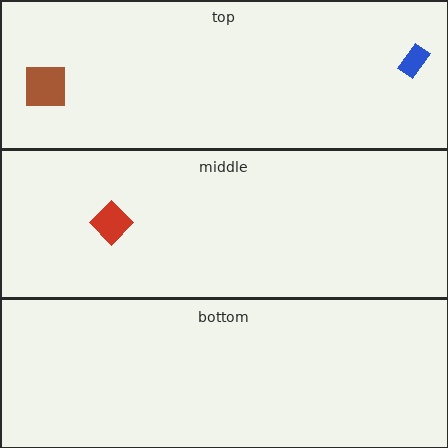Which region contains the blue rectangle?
The top region.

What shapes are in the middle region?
The red diamond.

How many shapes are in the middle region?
1.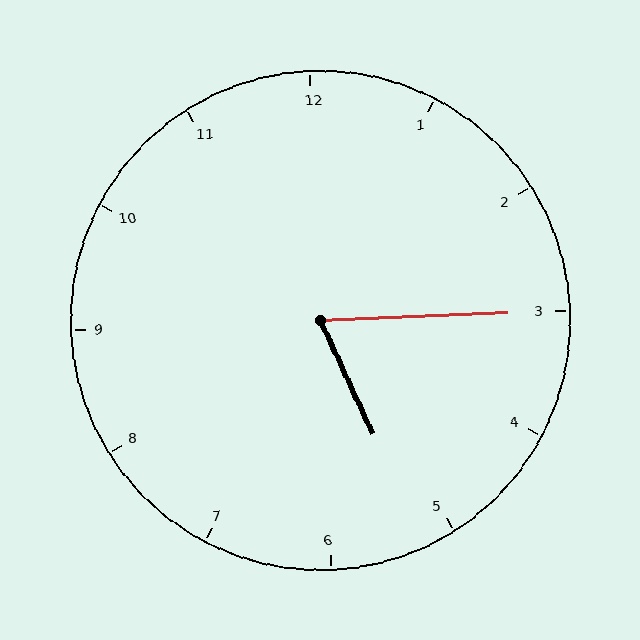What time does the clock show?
5:15.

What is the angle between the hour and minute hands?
Approximately 68 degrees.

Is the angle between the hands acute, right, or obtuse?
It is acute.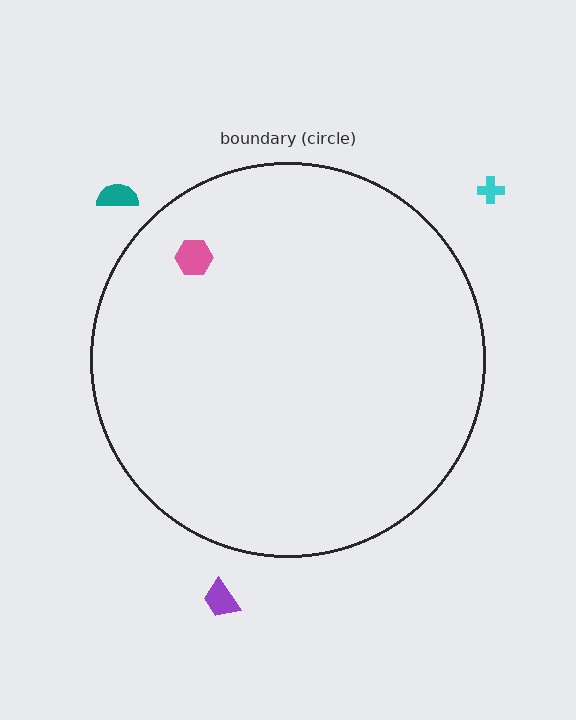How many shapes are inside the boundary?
1 inside, 3 outside.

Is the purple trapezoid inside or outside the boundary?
Outside.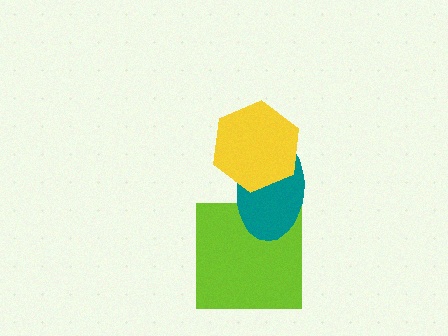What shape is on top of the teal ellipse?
The yellow hexagon is on top of the teal ellipse.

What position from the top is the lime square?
The lime square is 3rd from the top.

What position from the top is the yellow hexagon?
The yellow hexagon is 1st from the top.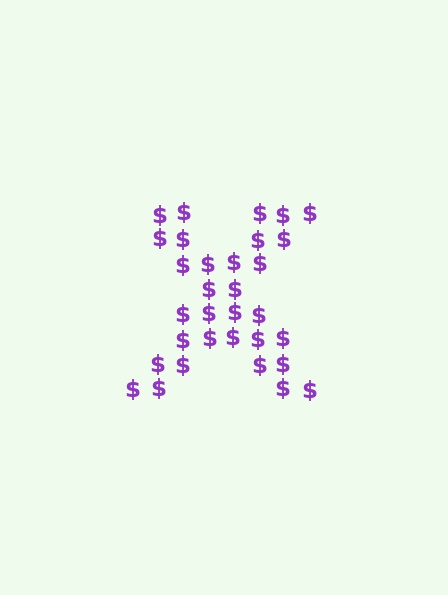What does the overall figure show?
The overall figure shows the letter X.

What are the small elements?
The small elements are dollar signs.